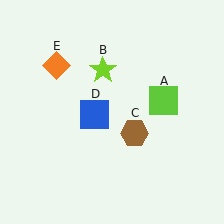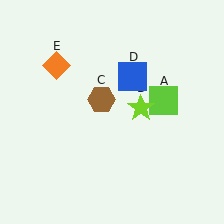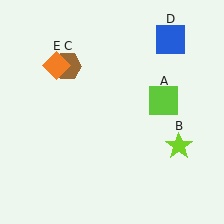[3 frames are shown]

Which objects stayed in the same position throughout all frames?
Lime square (object A) and orange diamond (object E) remained stationary.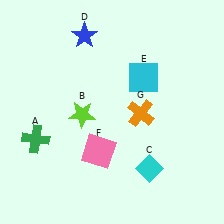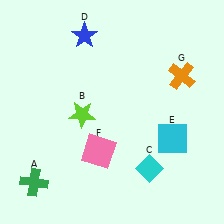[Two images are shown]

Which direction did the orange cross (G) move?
The orange cross (G) moved right.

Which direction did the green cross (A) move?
The green cross (A) moved down.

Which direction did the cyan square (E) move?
The cyan square (E) moved down.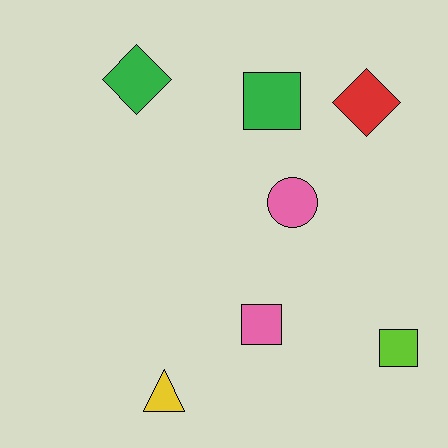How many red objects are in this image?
There is 1 red object.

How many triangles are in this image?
There is 1 triangle.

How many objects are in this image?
There are 7 objects.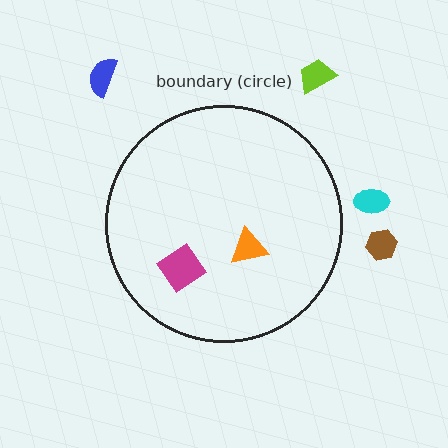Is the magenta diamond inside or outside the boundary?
Inside.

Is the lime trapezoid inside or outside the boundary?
Outside.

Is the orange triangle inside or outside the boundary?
Inside.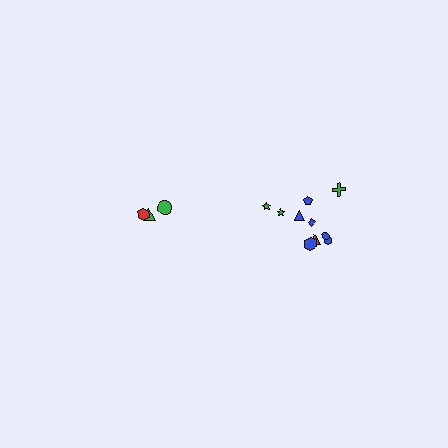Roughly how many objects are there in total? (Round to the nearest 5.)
Roughly 15 objects in total.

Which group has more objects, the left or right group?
The right group.